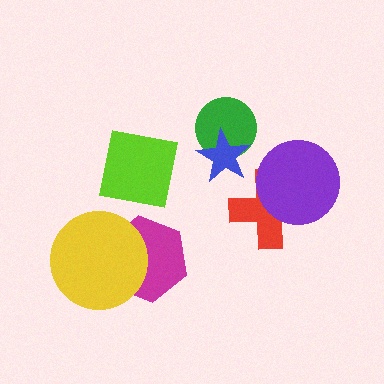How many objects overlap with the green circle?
1 object overlaps with the green circle.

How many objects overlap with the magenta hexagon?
1 object overlaps with the magenta hexagon.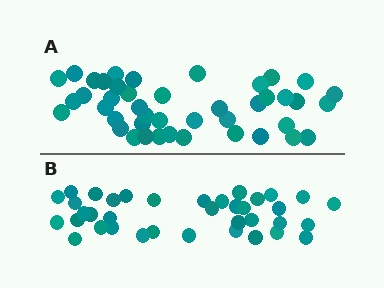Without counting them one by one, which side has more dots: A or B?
Region A (the top region) has more dots.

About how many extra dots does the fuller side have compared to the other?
Region A has about 6 more dots than region B.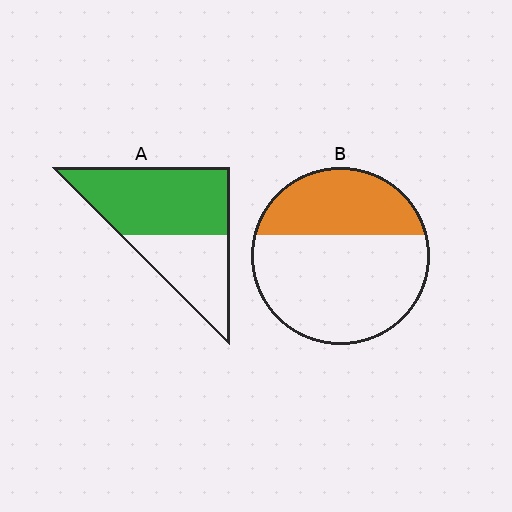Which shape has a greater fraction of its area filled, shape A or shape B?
Shape A.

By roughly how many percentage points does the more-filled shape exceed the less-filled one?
By roughly 25 percentage points (A over B).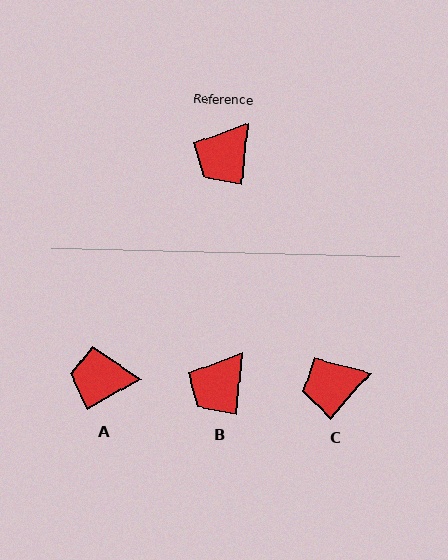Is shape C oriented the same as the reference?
No, it is off by about 35 degrees.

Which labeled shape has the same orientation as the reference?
B.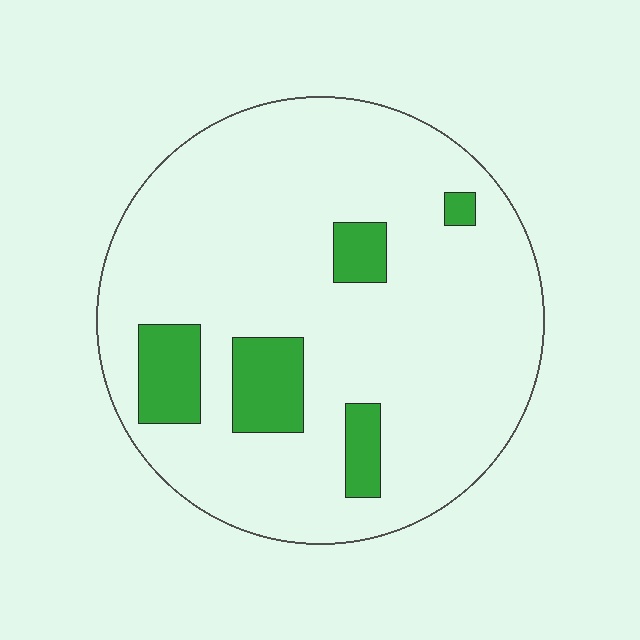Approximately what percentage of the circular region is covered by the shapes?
Approximately 15%.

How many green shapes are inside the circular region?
5.